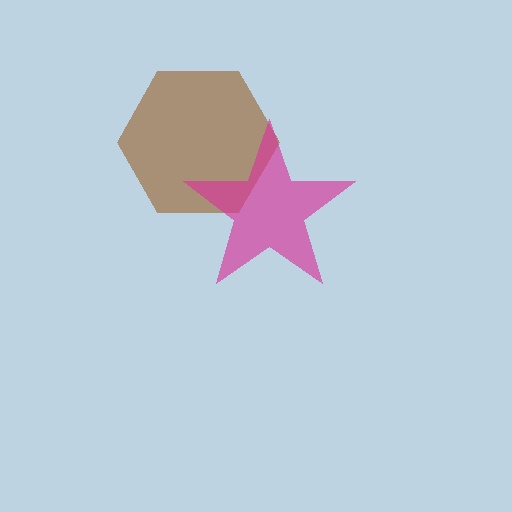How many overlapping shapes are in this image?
There are 2 overlapping shapes in the image.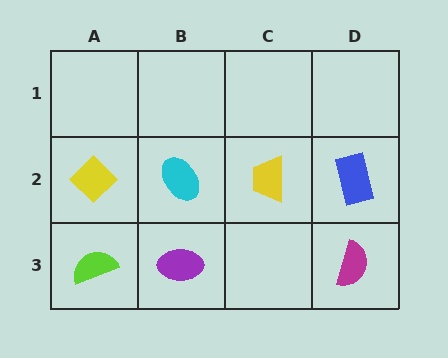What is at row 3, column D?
A magenta semicircle.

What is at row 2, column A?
A yellow diamond.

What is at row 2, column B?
A cyan ellipse.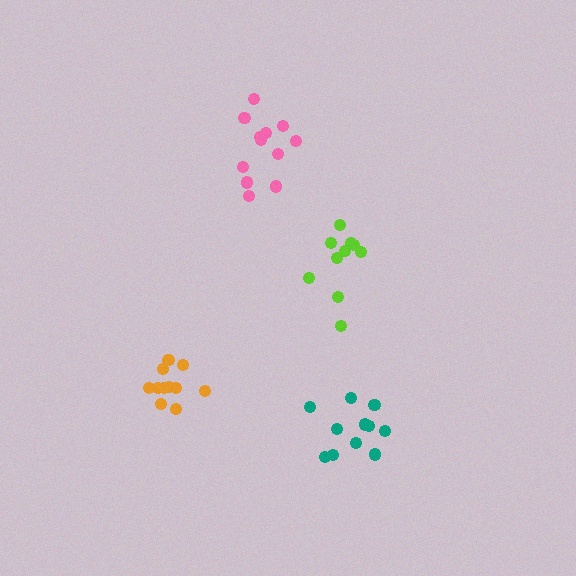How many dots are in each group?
Group 1: 12 dots, Group 2: 11 dots, Group 3: 11 dots, Group 4: 10 dots (44 total).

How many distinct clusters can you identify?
There are 4 distinct clusters.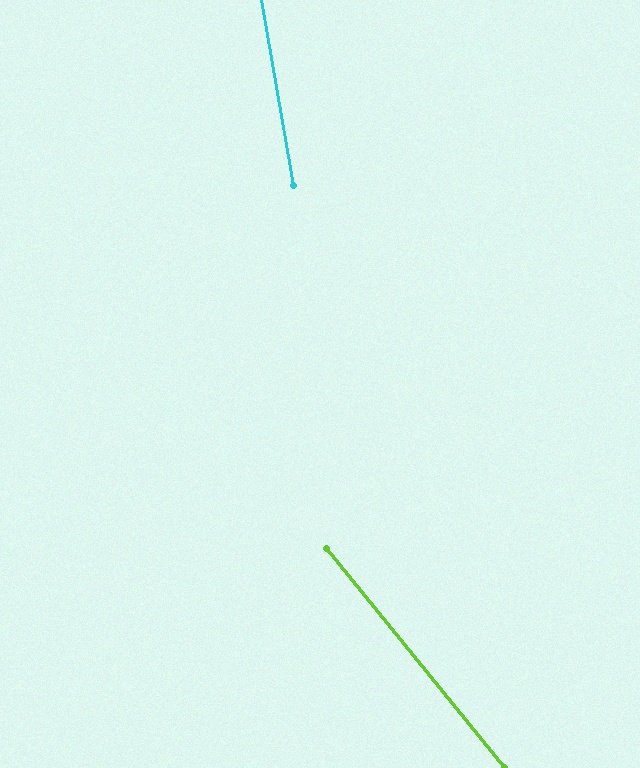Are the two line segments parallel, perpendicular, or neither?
Neither parallel nor perpendicular — they differ by about 29°.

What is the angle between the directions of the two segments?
Approximately 29 degrees.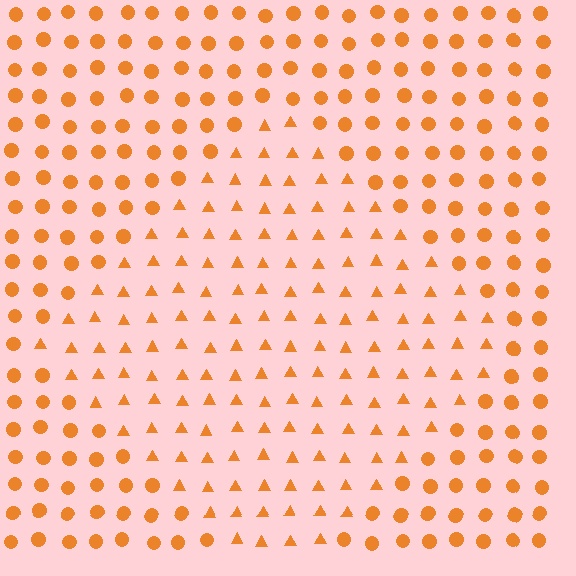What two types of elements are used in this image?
The image uses triangles inside the diamond region and circles outside it.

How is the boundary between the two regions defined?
The boundary is defined by a change in element shape: triangles inside vs. circles outside. All elements share the same color and spacing.